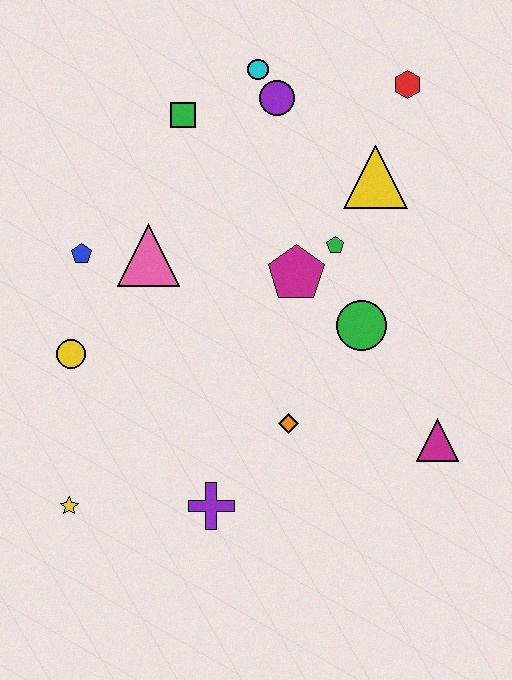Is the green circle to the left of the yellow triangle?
Yes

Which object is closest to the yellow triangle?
The green pentagon is closest to the yellow triangle.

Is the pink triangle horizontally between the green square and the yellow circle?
Yes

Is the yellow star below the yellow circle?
Yes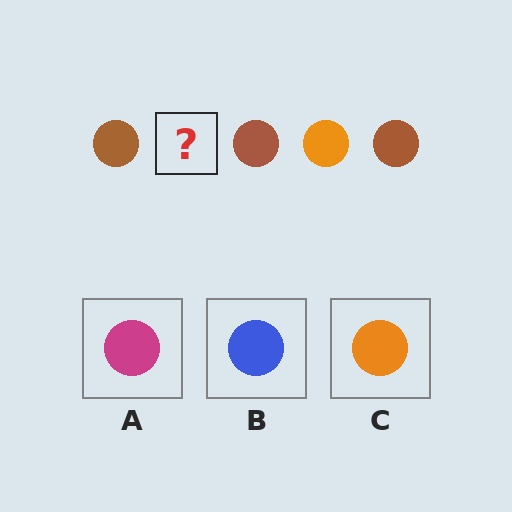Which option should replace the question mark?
Option C.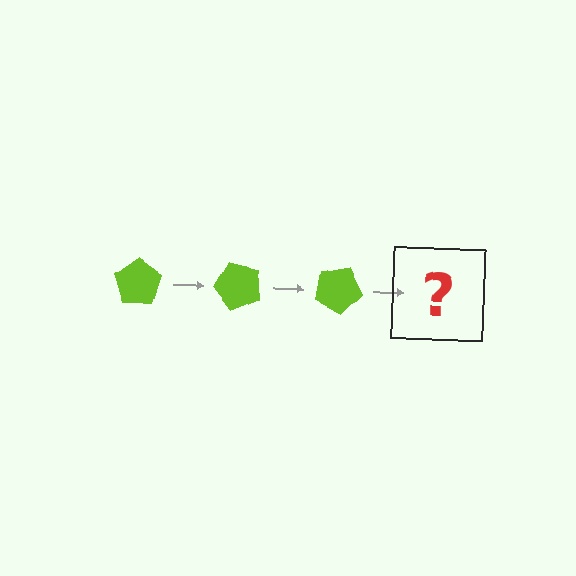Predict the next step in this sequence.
The next step is a lime pentagon rotated 150 degrees.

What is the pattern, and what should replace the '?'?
The pattern is that the pentagon rotates 50 degrees each step. The '?' should be a lime pentagon rotated 150 degrees.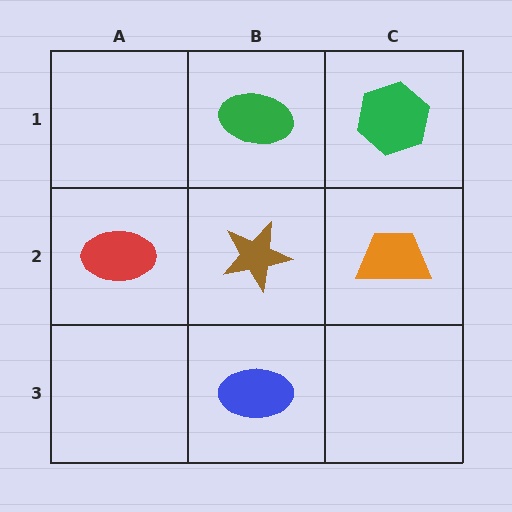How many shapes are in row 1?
2 shapes.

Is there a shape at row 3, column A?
No, that cell is empty.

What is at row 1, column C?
A green hexagon.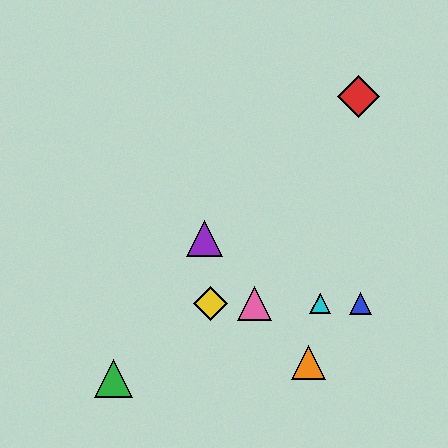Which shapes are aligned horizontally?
The blue triangle, the yellow diamond, the cyan triangle, the pink triangle are aligned horizontally.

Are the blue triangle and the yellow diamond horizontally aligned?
Yes, both are at y≈303.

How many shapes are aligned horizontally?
4 shapes (the blue triangle, the yellow diamond, the cyan triangle, the pink triangle) are aligned horizontally.